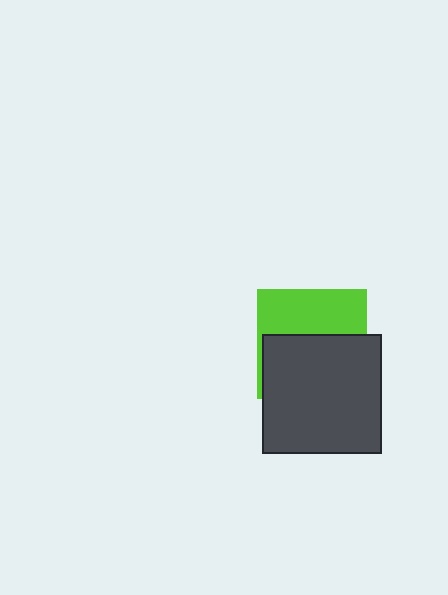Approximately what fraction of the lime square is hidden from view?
Roughly 58% of the lime square is hidden behind the dark gray square.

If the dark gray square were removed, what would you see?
You would see the complete lime square.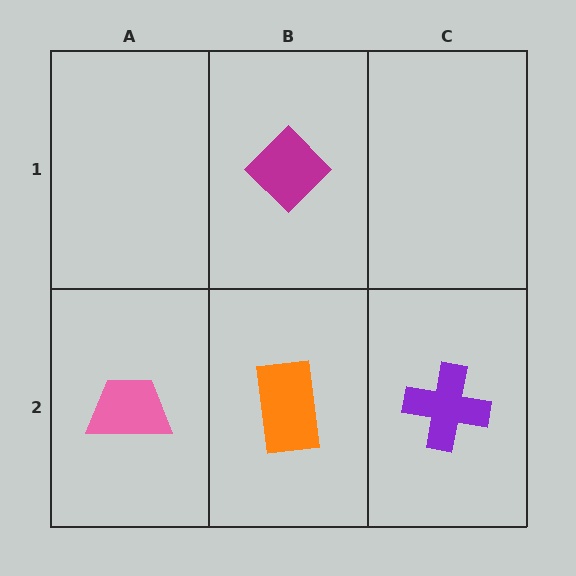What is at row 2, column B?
An orange rectangle.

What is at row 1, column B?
A magenta diamond.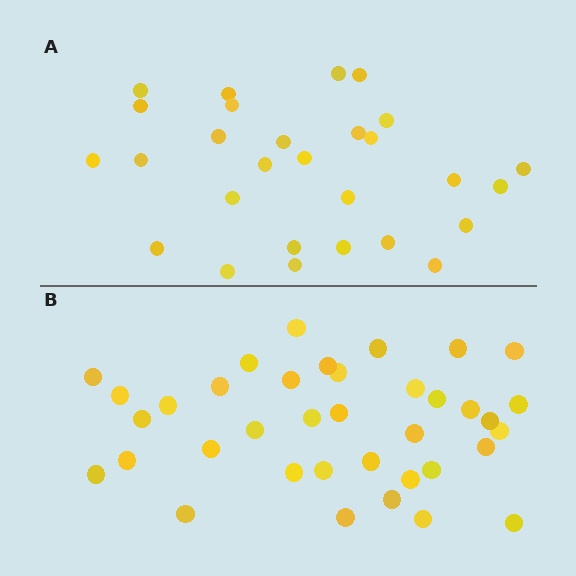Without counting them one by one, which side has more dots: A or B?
Region B (the bottom region) has more dots.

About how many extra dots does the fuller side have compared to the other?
Region B has roughly 8 or so more dots than region A.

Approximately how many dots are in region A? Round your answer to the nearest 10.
About 30 dots. (The exact count is 28, which rounds to 30.)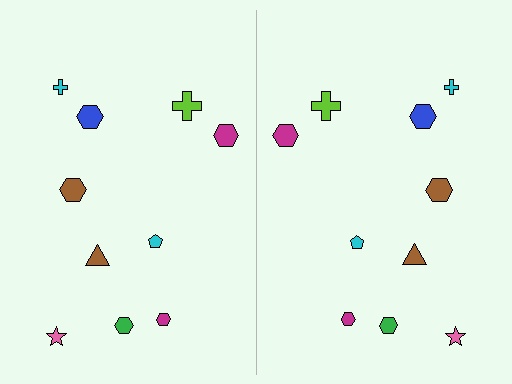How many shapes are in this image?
There are 20 shapes in this image.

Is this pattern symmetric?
Yes, this pattern has bilateral (reflection) symmetry.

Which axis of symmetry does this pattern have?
The pattern has a vertical axis of symmetry running through the center of the image.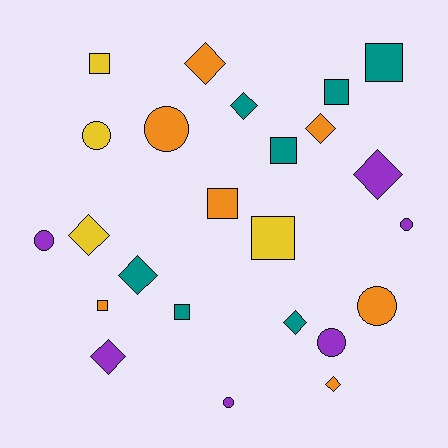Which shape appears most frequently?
Diamond, with 9 objects.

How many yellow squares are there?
There are 2 yellow squares.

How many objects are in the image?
There are 24 objects.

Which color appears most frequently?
Orange, with 7 objects.